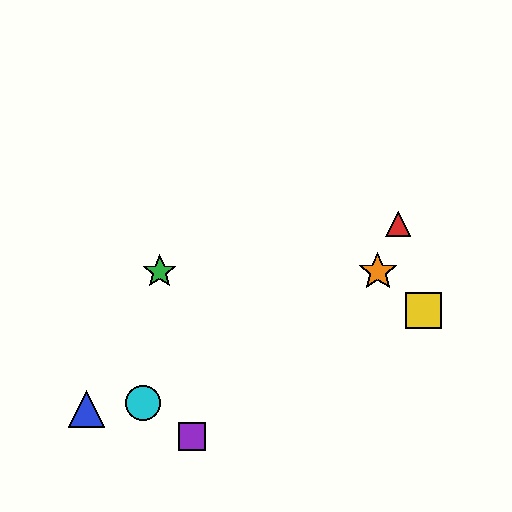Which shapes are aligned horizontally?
The green star, the orange star are aligned horizontally.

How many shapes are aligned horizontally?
2 shapes (the green star, the orange star) are aligned horizontally.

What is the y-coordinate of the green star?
The green star is at y≈272.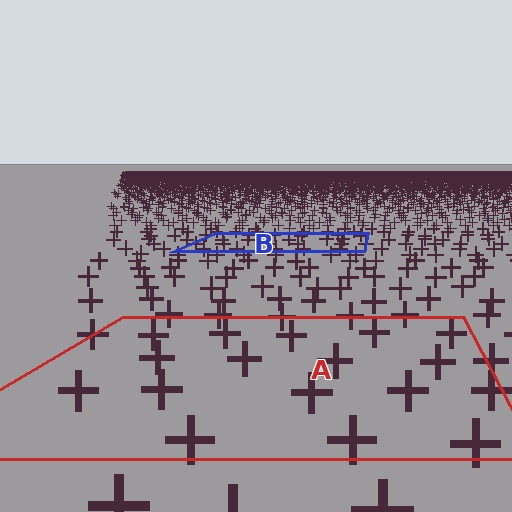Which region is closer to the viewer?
Region A is closer. The texture elements there are larger and more spread out.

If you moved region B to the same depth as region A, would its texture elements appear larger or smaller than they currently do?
They would appear larger. At a closer depth, the same texture elements are projected at a bigger on-screen size.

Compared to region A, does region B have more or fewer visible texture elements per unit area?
Region B has more texture elements per unit area — they are packed more densely because it is farther away.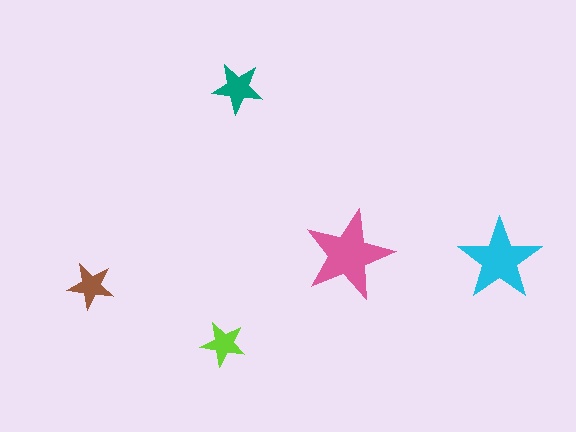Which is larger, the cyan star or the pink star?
The pink one.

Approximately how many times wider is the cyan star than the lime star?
About 2 times wider.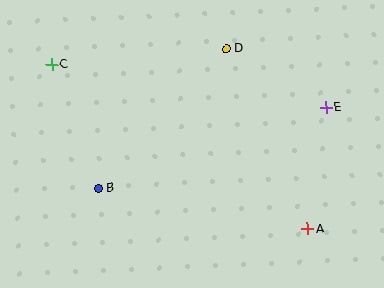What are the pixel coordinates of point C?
Point C is at (52, 65).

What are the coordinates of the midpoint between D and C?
The midpoint between D and C is at (139, 57).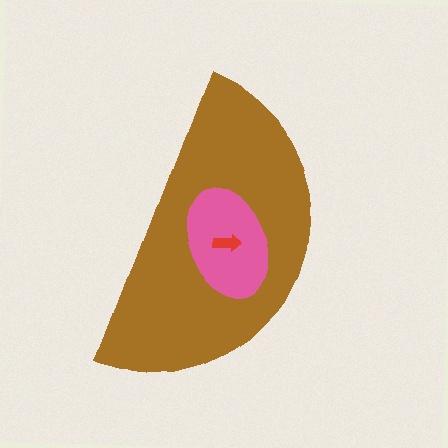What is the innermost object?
The red arrow.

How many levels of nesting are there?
3.